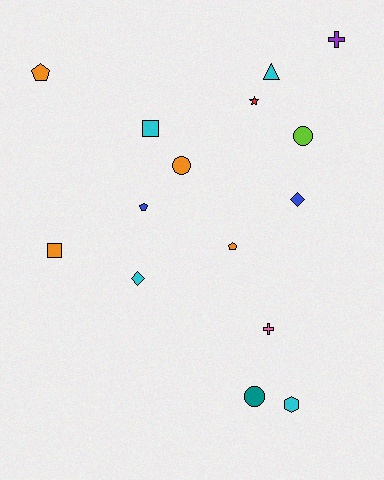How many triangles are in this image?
There is 1 triangle.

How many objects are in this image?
There are 15 objects.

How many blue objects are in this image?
There are 2 blue objects.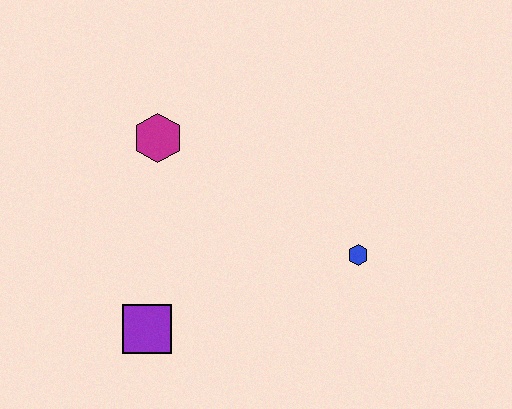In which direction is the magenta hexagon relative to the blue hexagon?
The magenta hexagon is to the left of the blue hexagon.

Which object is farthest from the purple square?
The blue hexagon is farthest from the purple square.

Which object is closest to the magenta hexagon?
The purple square is closest to the magenta hexagon.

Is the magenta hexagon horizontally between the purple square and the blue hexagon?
Yes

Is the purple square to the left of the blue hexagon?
Yes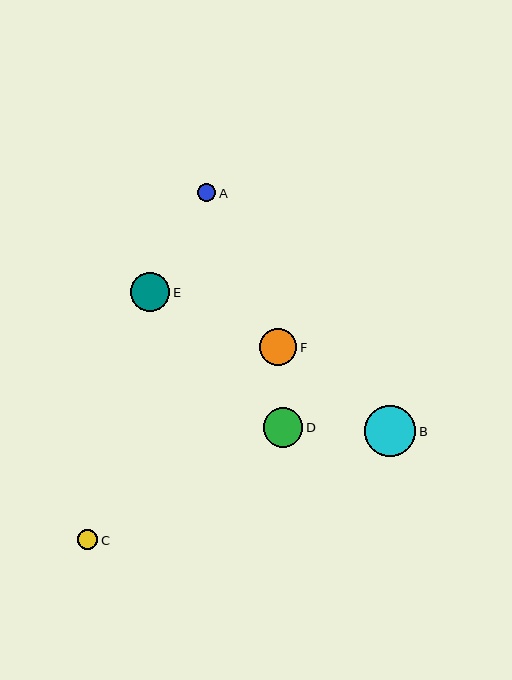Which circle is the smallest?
Circle A is the smallest with a size of approximately 18 pixels.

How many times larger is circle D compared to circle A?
Circle D is approximately 2.2 times the size of circle A.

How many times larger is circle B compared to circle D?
Circle B is approximately 1.3 times the size of circle D.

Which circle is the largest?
Circle B is the largest with a size of approximately 51 pixels.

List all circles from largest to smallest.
From largest to smallest: B, D, E, F, C, A.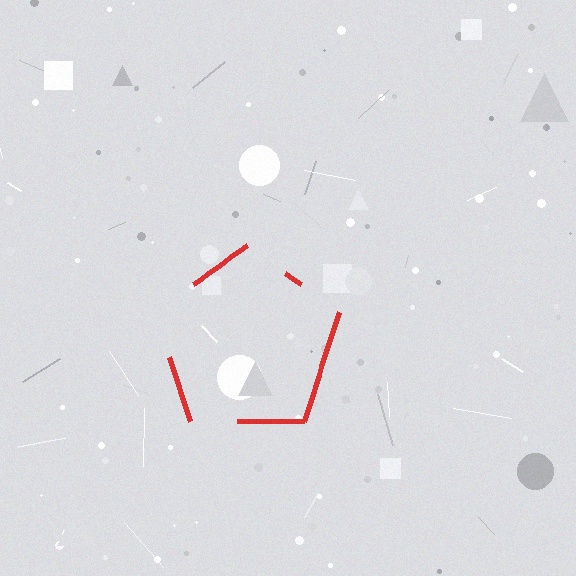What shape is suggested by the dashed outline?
The dashed outline suggests a pentagon.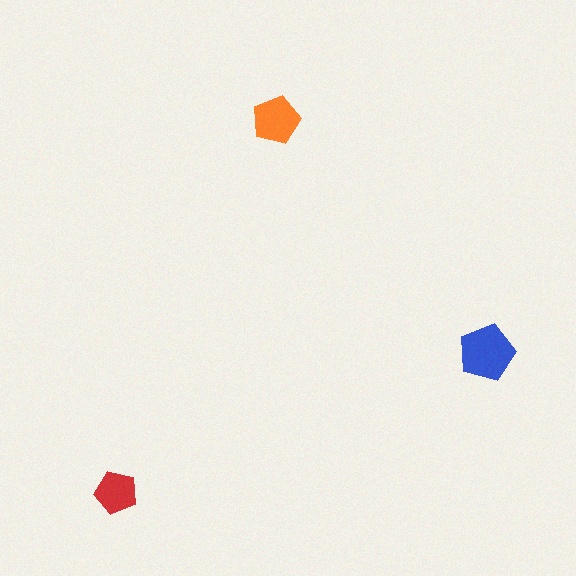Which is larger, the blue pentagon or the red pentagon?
The blue one.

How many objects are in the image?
There are 3 objects in the image.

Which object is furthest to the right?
The blue pentagon is rightmost.